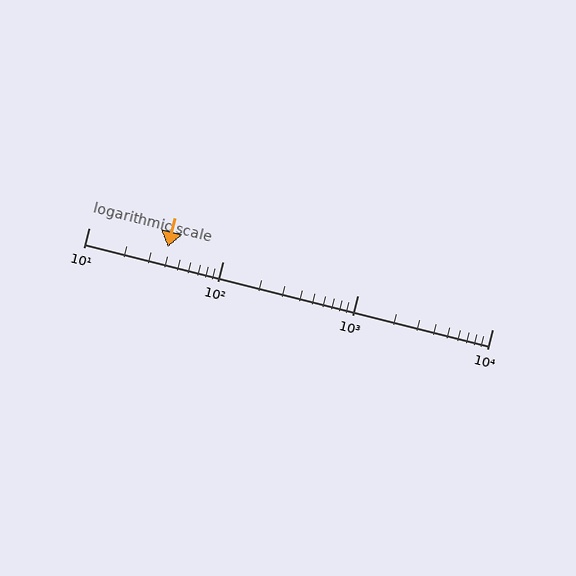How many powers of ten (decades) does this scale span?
The scale spans 3 decades, from 10 to 10000.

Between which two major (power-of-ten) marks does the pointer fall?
The pointer is between 10 and 100.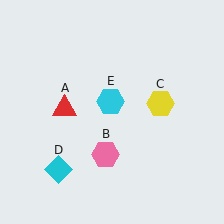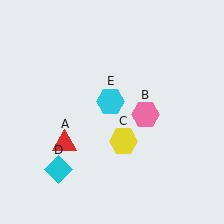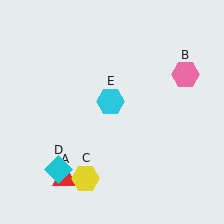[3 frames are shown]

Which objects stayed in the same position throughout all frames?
Cyan diamond (object D) and cyan hexagon (object E) remained stationary.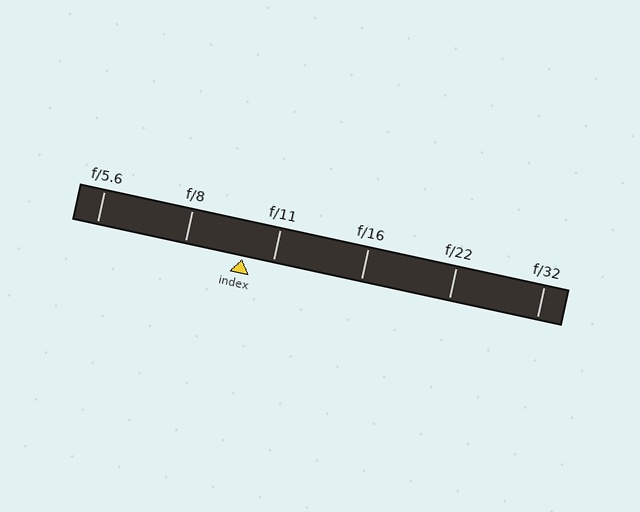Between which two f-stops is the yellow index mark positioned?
The index mark is between f/8 and f/11.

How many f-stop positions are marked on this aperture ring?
There are 6 f-stop positions marked.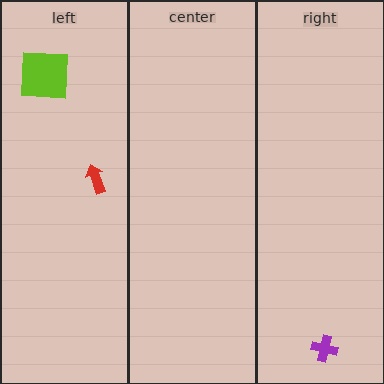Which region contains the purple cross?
The right region.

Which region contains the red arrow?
The left region.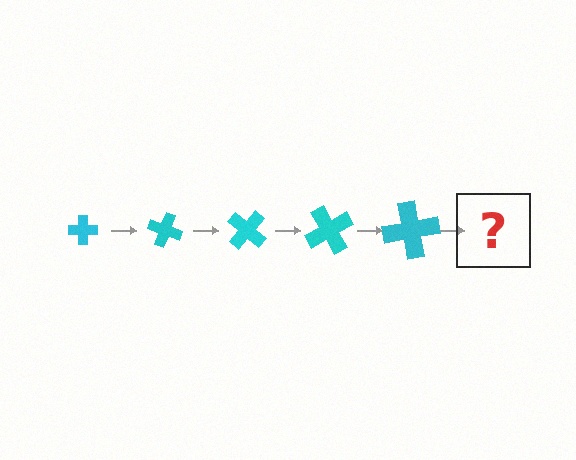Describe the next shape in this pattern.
It should be a cross, larger than the previous one and rotated 100 degrees from the start.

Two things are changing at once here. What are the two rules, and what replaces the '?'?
The two rules are that the cross grows larger each step and it rotates 20 degrees each step. The '?' should be a cross, larger than the previous one and rotated 100 degrees from the start.